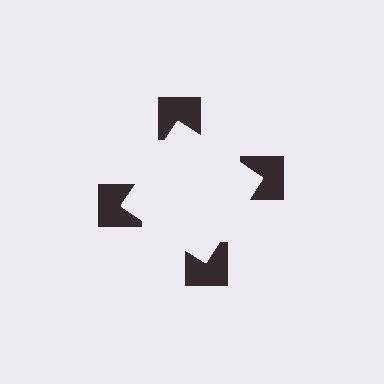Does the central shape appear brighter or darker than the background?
It typically appears slightly brighter than the background, even though no actual brightness change is drawn.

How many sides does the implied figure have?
4 sides.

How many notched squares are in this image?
There are 4 — one at each vertex of the illusory square.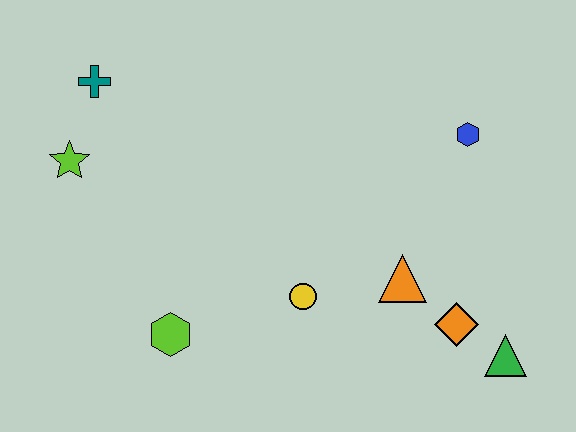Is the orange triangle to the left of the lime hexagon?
No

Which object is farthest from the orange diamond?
The teal cross is farthest from the orange diamond.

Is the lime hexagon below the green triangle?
No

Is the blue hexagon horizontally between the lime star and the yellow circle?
No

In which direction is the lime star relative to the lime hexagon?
The lime star is above the lime hexagon.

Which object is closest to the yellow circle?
The orange triangle is closest to the yellow circle.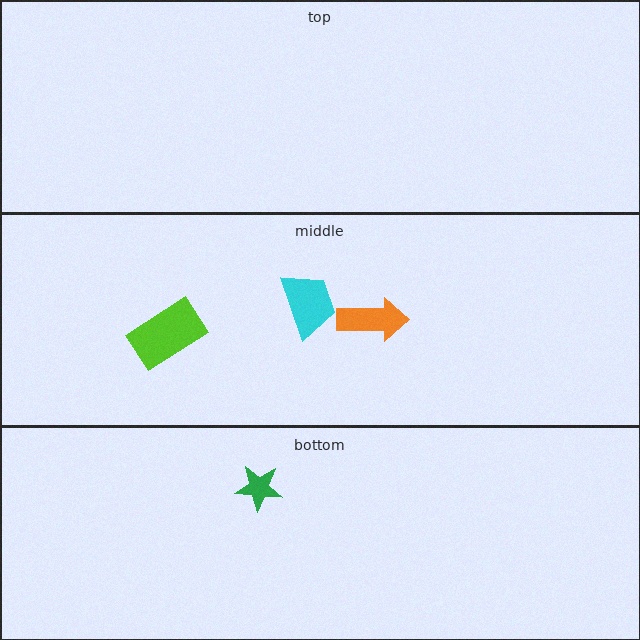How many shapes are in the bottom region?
1.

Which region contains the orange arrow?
The middle region.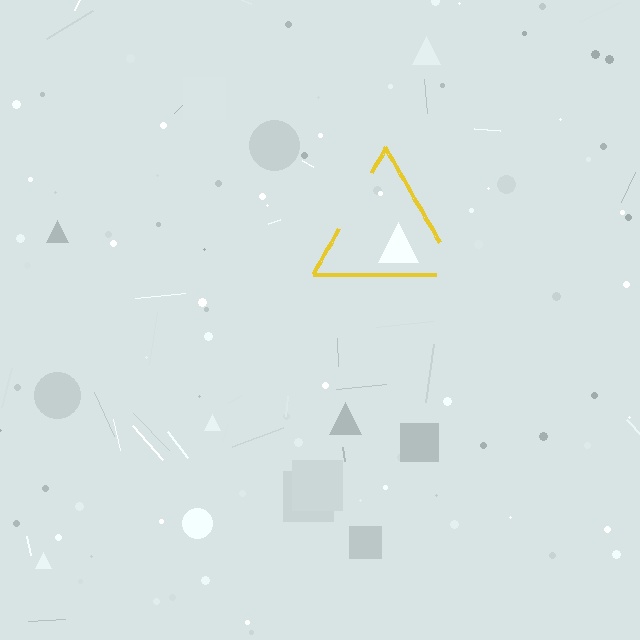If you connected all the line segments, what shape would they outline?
They would outline a triangle.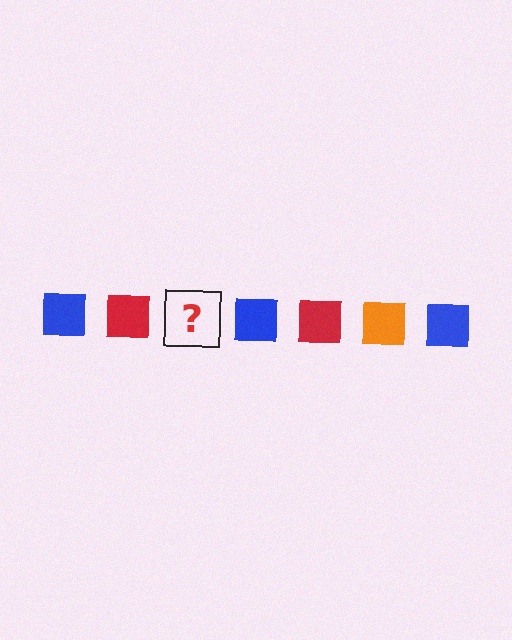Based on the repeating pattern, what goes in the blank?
The blank should be an orange square.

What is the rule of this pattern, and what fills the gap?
The rule is that the pattern cycles through blue, red, orange squares. The gap should be filled with an orange square.